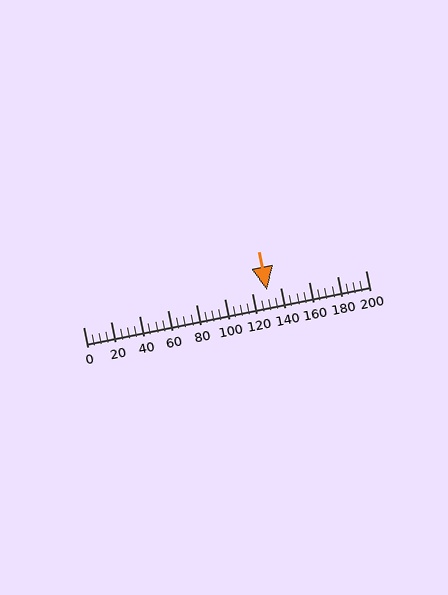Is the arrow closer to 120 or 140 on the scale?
The arrow is closer to 140.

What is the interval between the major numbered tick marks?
The major tick marks are spaced 20 units apart.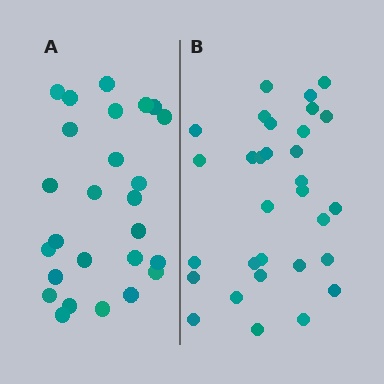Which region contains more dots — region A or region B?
Region B (the right region) has more dots.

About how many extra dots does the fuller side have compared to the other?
Region B has about 5 more dots than region A.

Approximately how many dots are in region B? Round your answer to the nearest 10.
About 30 dots. (The exact count is 31, which rounds to 30.)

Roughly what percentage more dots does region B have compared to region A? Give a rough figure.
About 20% more.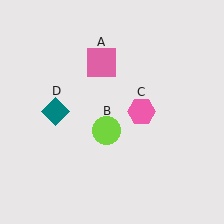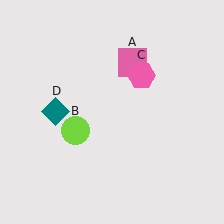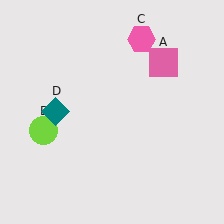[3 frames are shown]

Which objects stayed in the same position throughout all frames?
Teal diamond (object D) remained stationary.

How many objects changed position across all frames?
3 objects changed position: pink square (object A), lime circle (object B), pink hexagon (object C).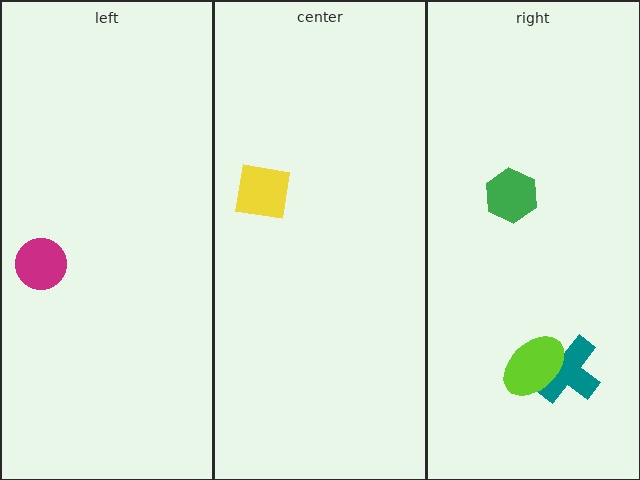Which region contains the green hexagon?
The right region.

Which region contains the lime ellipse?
The right region.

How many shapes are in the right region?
3.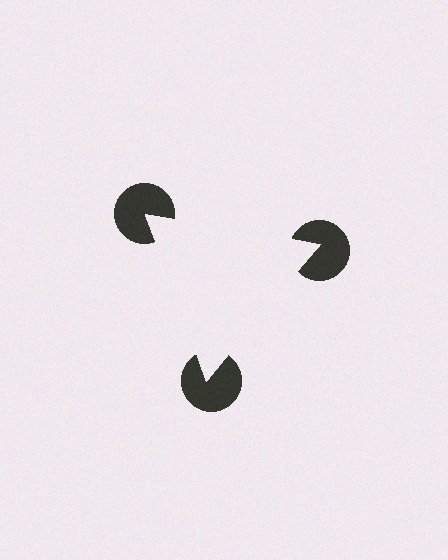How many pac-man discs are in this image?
There are 3 — one at each vertex of the illusory triangle.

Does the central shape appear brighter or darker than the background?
It typically appears slightly brighter than the background, even though no actual brightness change is drawn.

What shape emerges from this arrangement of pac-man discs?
An illusory triangle — its edges are inferred from the aligned wedge cuts in the pac-man discs, not physically drawn.